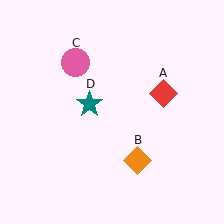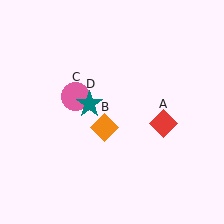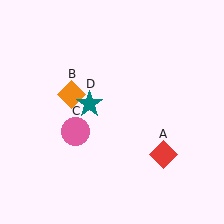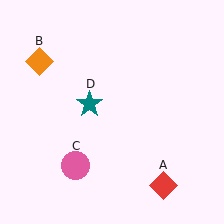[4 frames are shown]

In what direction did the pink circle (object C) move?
The pink circle (object C) moved down.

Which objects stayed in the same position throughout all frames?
Teal star (object D) remained stationary.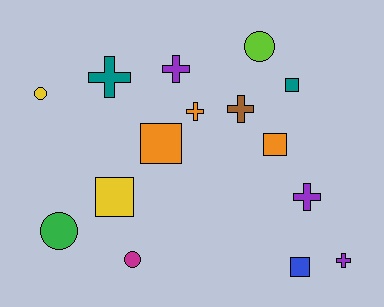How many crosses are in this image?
There are 6 crosses.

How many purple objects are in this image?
There are 3 purple objects.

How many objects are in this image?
There are 15 objects.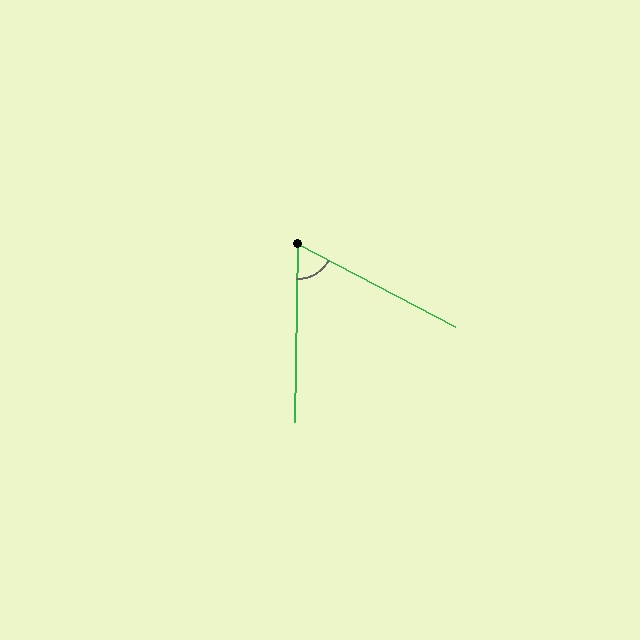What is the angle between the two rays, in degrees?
Approximately 63 degrees.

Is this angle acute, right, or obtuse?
It is acute.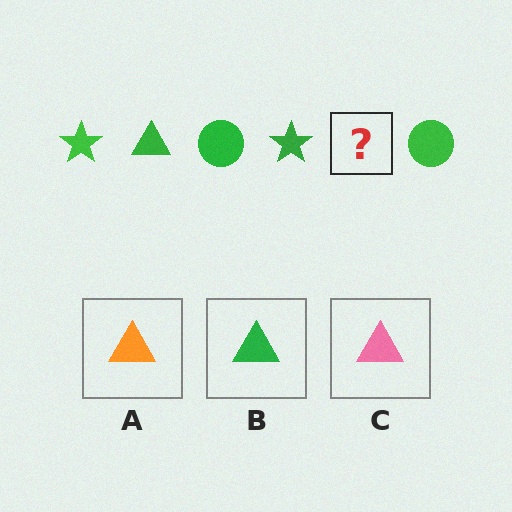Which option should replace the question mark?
Option B.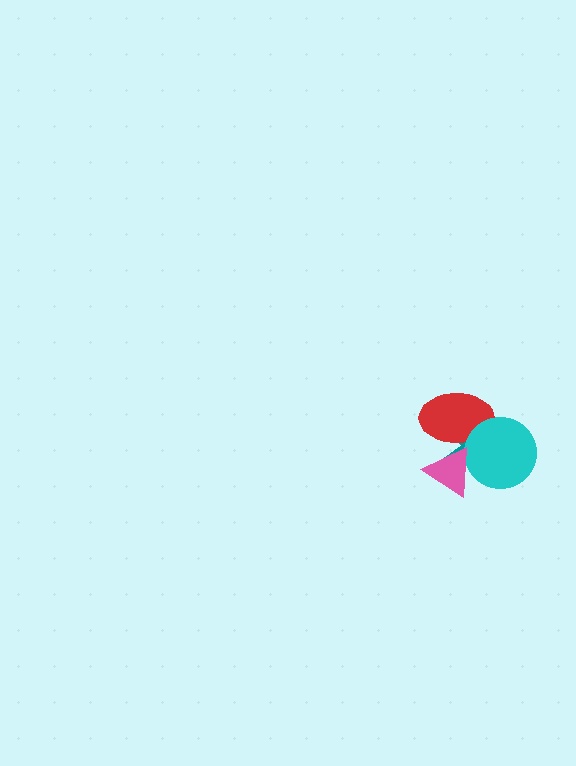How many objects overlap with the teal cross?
3 objects overlap with the teal cross.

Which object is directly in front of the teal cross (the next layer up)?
The red ellipse is directly in front of the teal cross.